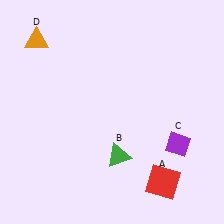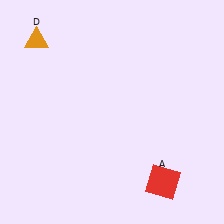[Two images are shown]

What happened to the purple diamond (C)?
The purple diamond (C) was removed in Image 2. It was in the bottom-right area of Image 1.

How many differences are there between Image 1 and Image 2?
There are 2 differences between the two images.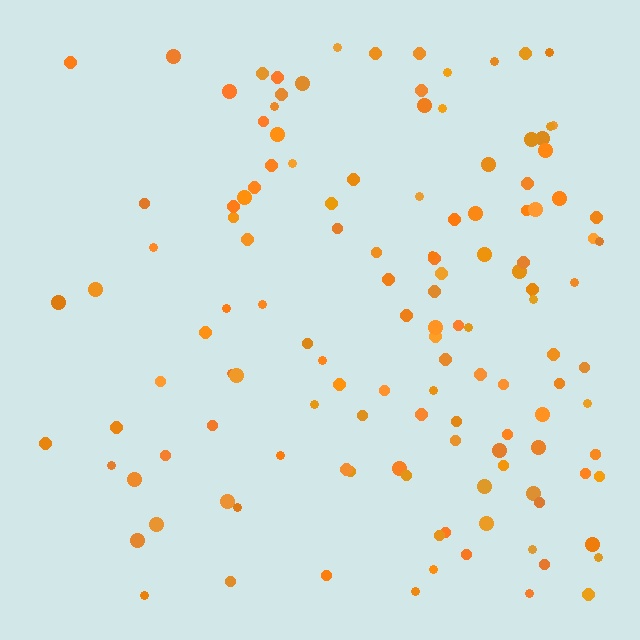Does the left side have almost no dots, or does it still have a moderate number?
Still a moderate number, just noticeably fewer than the right.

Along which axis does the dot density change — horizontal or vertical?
Horizontal.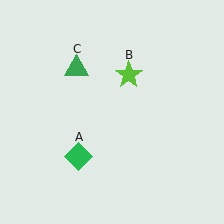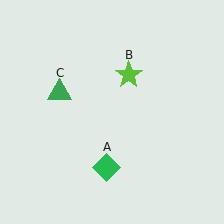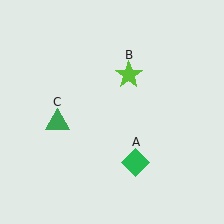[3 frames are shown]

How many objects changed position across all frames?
2 objects changed position: green diamond (object A), green triangle (object C).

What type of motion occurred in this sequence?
The green diamond (object A), green triangle (object C) rotated counterclockwise around the center of the scene.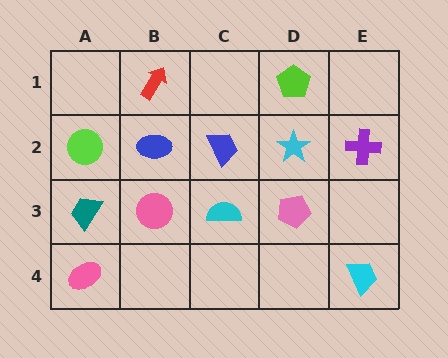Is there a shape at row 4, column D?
No, that cell is empty.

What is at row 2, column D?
A cyan star.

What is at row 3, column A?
A teal trapezoid.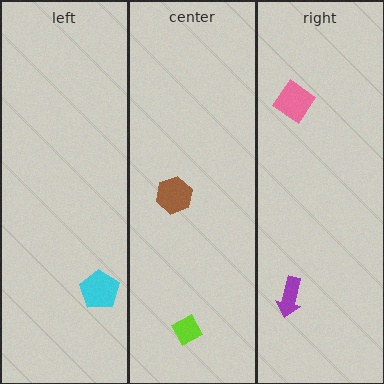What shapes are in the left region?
The cyan pentagon.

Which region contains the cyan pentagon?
The left region.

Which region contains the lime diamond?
The center region.